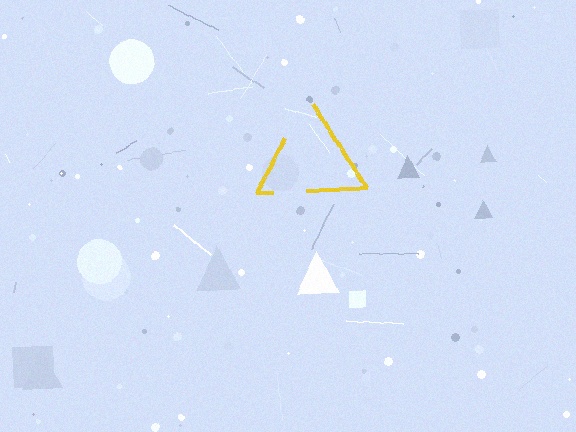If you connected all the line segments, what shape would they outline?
They would outline a triangle.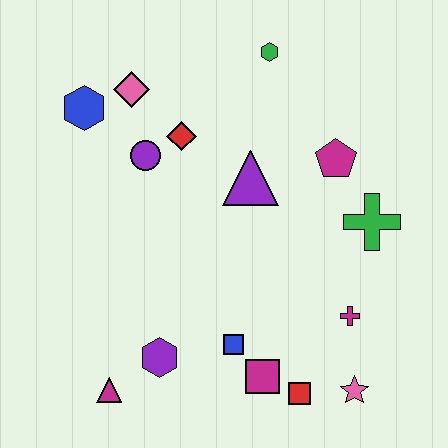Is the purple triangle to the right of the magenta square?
No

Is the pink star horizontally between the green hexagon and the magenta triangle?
No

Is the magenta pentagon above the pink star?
Yes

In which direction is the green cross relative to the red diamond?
The green cross is to the right of the red diamond.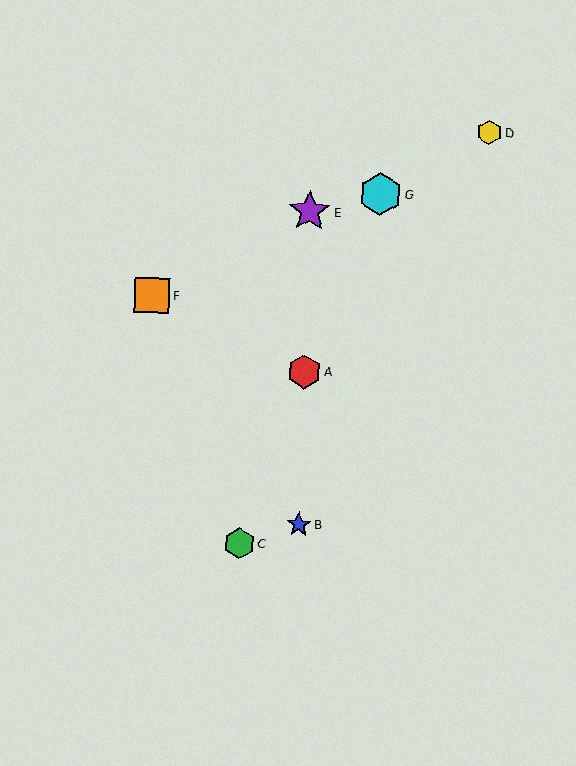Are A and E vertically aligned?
Yes, both are at x≈304.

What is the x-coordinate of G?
Object G is at x≈380.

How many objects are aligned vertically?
3 objects (A, B, E) are aligned vertically.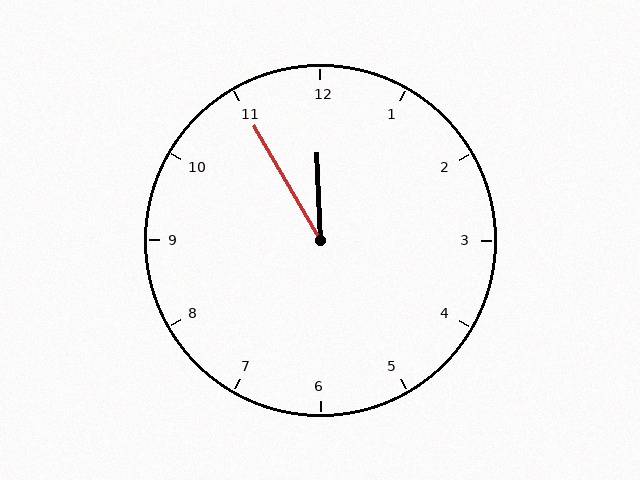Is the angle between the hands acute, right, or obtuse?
It is acute.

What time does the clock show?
11:55.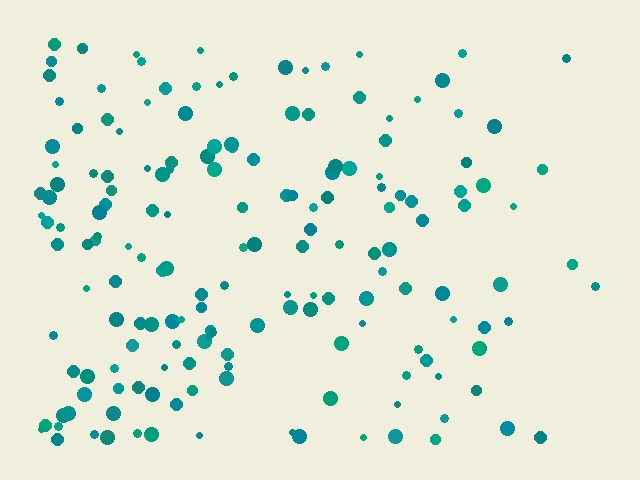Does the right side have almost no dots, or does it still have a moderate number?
Still a moderate number, just noticeably fewer than the left.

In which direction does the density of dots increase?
From right to left, with the left side densest.